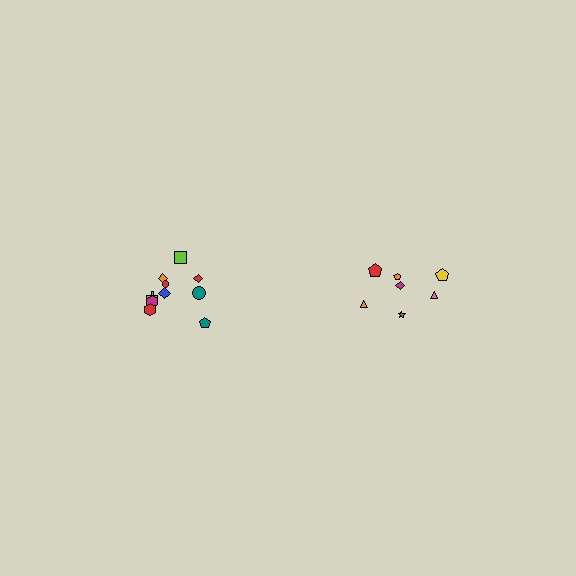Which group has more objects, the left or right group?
The left group.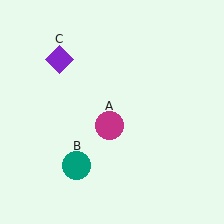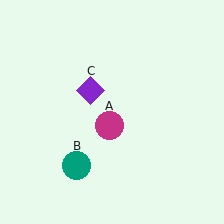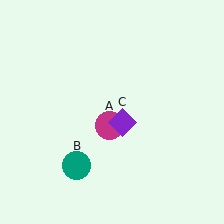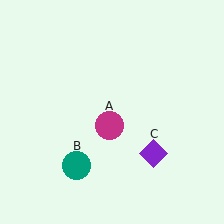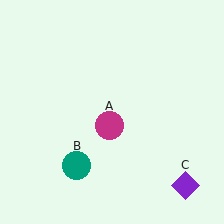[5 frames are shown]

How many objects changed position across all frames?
1 object changed position: purple diamond (object C).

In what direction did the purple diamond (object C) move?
The purple diamond (object C) moved down and to the right.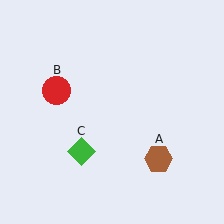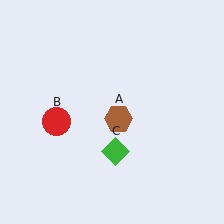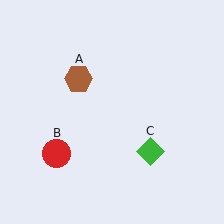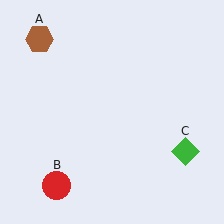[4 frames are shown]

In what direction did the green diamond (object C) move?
The green diamond (object C) moved right.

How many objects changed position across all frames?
3 objects changed position: brown hexagon (object A), red circle (object B), green diamond (object C).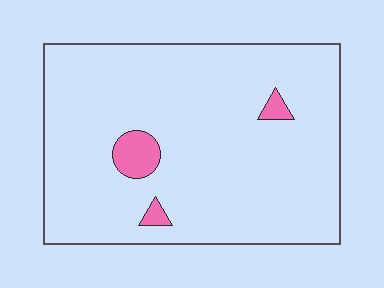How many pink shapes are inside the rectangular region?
3.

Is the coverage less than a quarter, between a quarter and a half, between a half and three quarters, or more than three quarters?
Less than a quarter.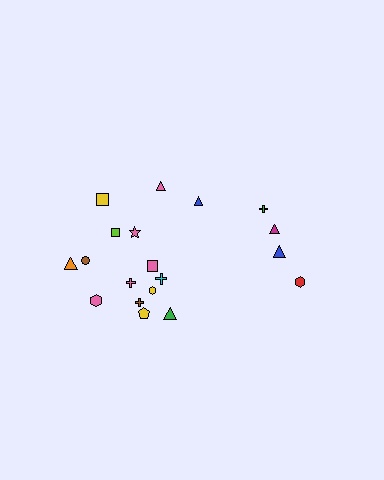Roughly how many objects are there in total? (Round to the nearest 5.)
Roughly 20 objects in total.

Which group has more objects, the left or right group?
The left group.